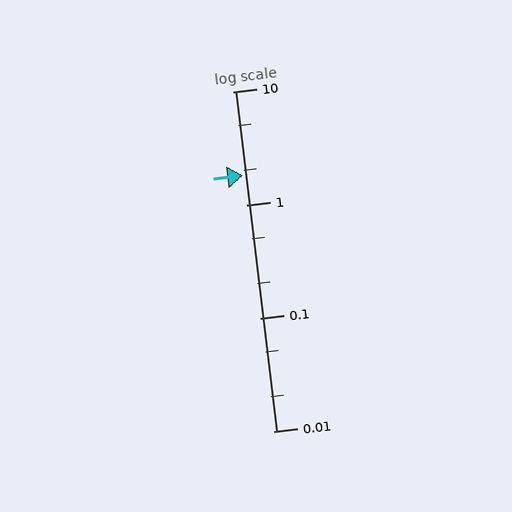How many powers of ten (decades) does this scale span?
The scale spans 3 decades, from 0.01 to 10.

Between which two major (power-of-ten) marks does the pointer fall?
The pointer is between 1 and 10.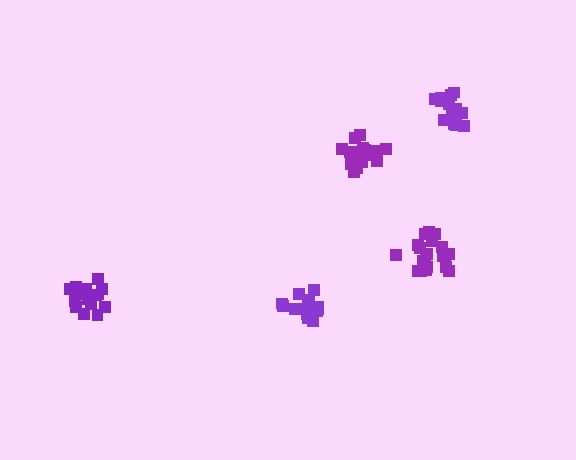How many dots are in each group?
Group 1: 18 dots, Group 2: 20 dots, Group 3: 18 dots, Group 4: 16 dots, Group 5: 16 dots (88 total).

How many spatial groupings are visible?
There are 5 spatial groupings.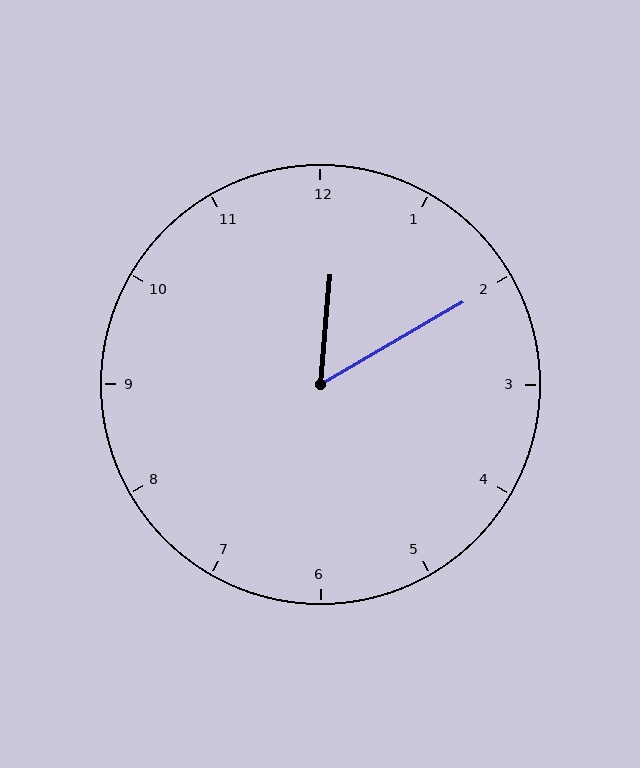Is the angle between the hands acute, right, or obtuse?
It is acute.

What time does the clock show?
12:10.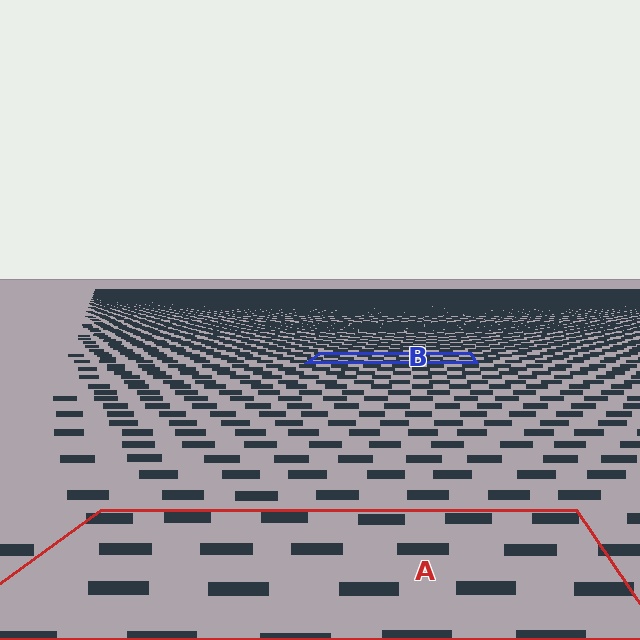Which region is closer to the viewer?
Region A is closer. The texture elements there are larger and more spread out.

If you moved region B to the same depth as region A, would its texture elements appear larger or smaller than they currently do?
They would appear larger. At a closer depth, the same texture elements are projected at a bigger on-screen size.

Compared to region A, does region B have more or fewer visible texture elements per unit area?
Region B has more texture elements per unit area — they are packed more densely because it is farther away.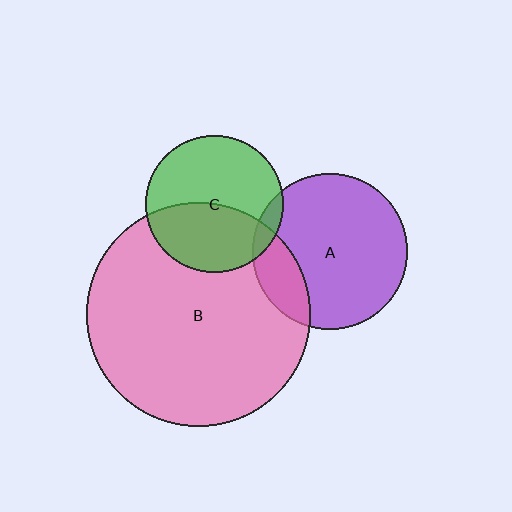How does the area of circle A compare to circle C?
Approximately 1.3 times.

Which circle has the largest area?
Circle B (pink).